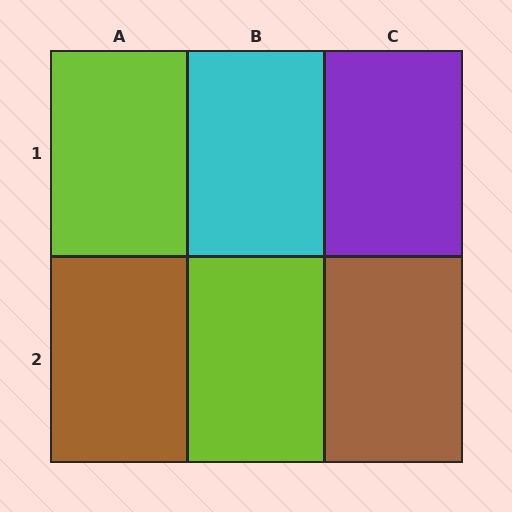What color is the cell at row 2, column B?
Lime.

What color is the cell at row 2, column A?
Brown.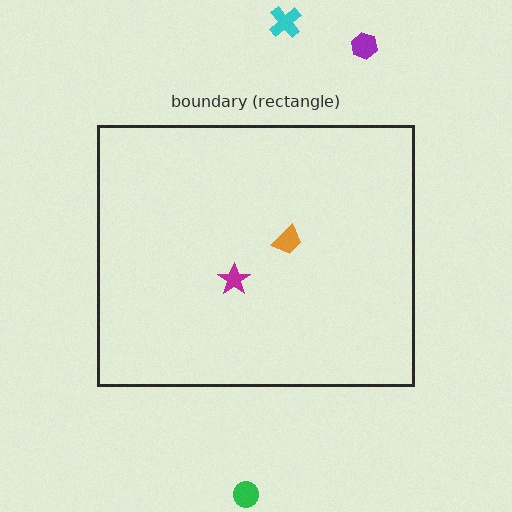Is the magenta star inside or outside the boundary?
Inside.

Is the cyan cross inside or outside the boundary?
Outside.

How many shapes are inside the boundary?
2 inside, 3 outside.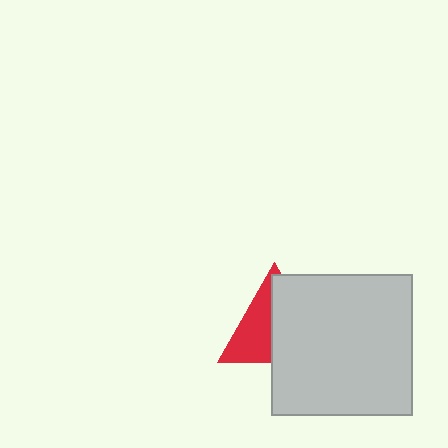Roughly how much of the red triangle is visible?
About half of it is visible (roughly 46%).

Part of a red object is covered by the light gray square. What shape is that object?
It is a triangle.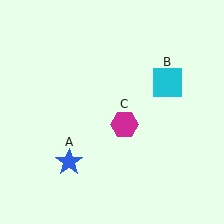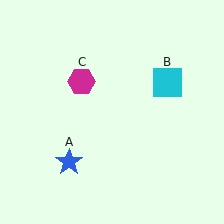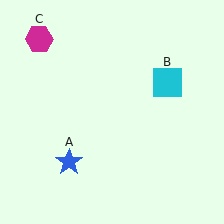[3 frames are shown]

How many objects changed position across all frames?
1 object changed position: magenta hexagon (object C).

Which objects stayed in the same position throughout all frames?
Blue star (object A) and cyan square (object B) remained stationary.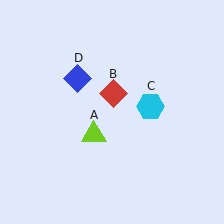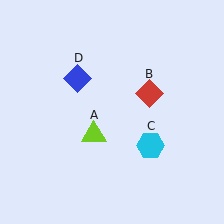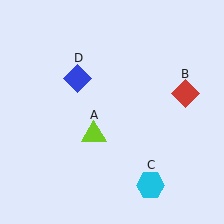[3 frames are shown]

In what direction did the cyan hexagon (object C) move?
The cyan hexagon (object C) moved down.